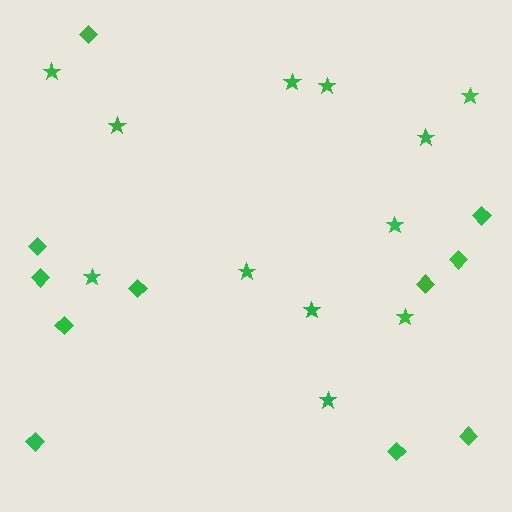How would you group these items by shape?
There are 2 groups: one group of stars (12) and one group of diamonds (11).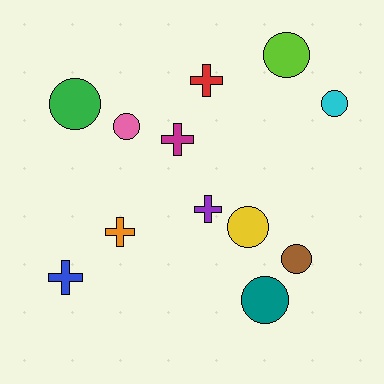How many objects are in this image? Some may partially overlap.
There are 12 objects.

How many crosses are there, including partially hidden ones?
There are 5 crosses.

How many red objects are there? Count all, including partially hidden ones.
There is 1 red object.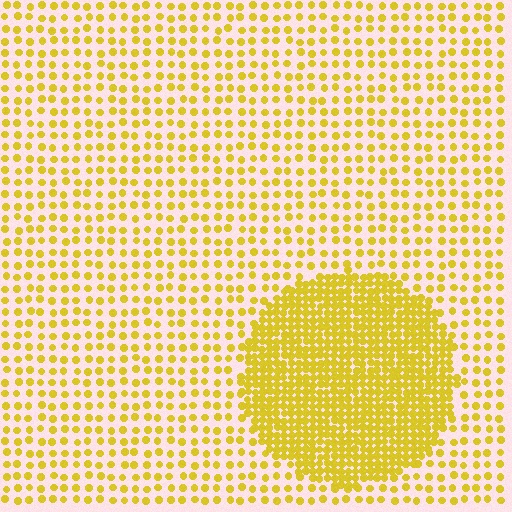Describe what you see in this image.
The image contains small yellow elements arranged at two different densities. A circle-shaped region is visible where the elements are more densely packed than the surrounding area.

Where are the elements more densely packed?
The elements are more densely packed inside the circle boundary.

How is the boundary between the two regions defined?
The boundary is defined by a change in element density (approximately 2.7x ratio). All elements are the same color, size, and shape.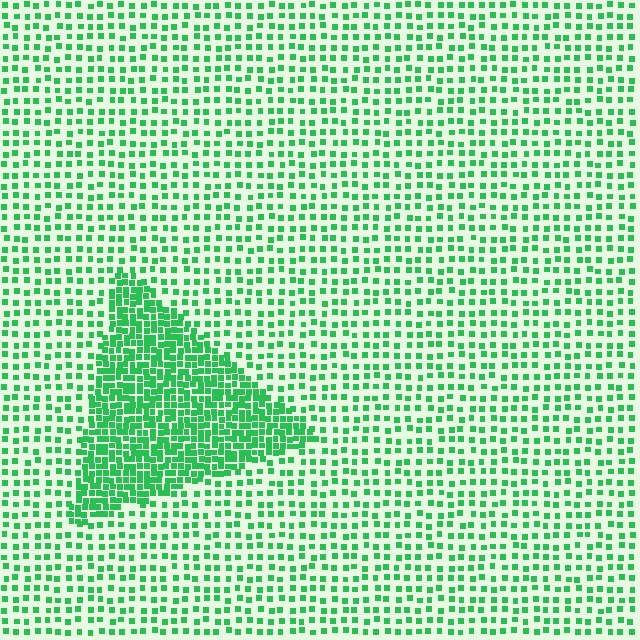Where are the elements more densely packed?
The elements are more densely packed inside the triangle boundary.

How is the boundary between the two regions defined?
The boundary is defined by a change in element density (approximately 2.4x ratio). All elements are the same color, size, and shape.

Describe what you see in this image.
The image contains small green elements arranged at two different densities. A triangle-shaped region is visible where the elements are more densely packed than the surrounding area.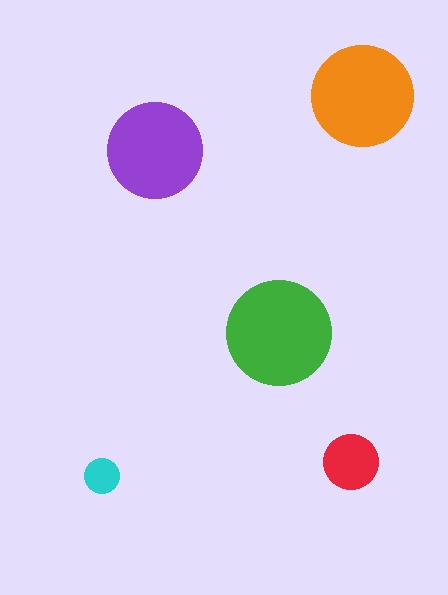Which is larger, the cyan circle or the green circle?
The green one.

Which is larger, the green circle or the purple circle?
The green one.